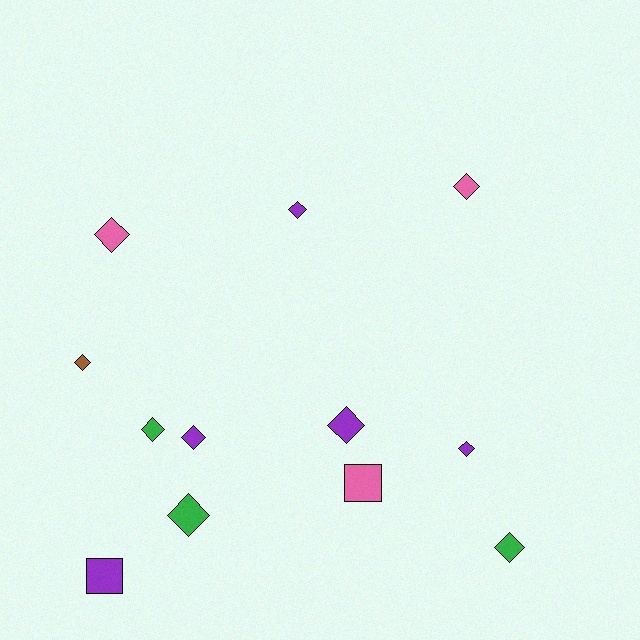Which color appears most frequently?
Purple, with 5 objects.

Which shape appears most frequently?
Diamond, with 10 objects.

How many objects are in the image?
There are 12 objects.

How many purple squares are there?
There is 1 purple square.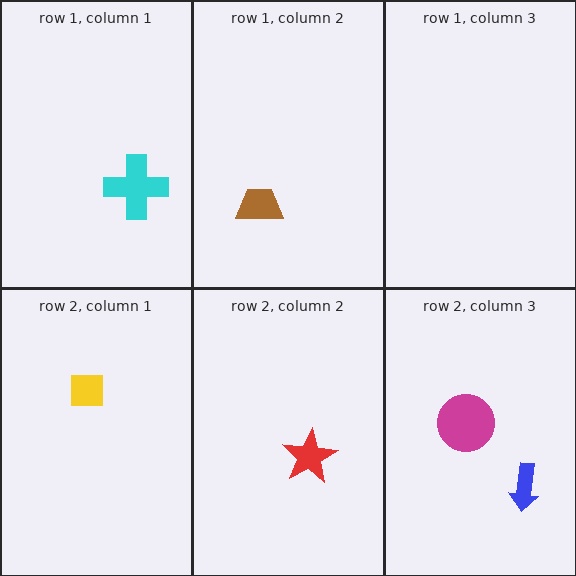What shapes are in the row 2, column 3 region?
The magenta circle, the blue arrow.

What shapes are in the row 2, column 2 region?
The red star.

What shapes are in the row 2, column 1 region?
The yellow square.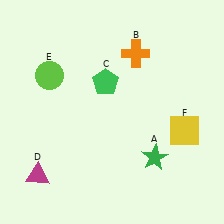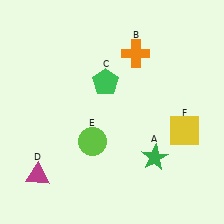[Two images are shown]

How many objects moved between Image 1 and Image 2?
1 object moved between the two images.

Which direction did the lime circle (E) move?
The lime circle (E) moved down.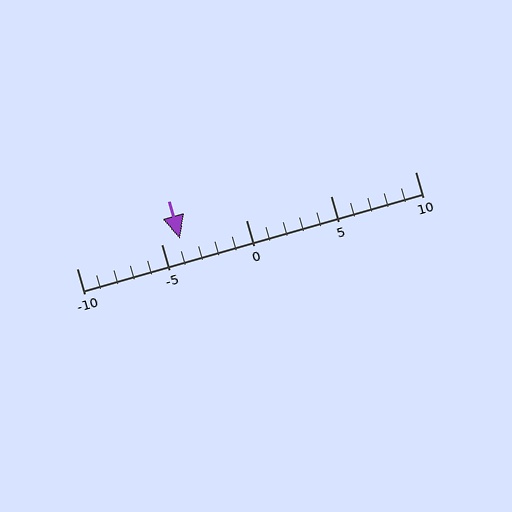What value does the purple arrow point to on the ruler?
The purple arrow points to approximately -4.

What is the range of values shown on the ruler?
The ruler shows values from -10 to 10.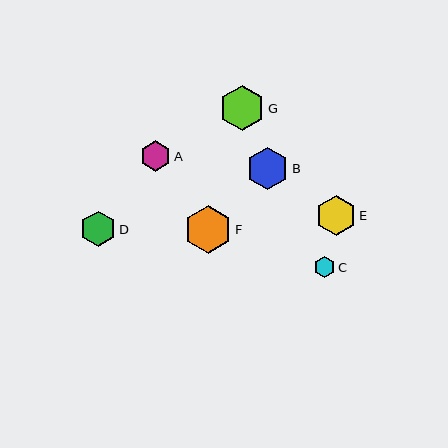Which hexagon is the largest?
Hexagon F is the largest with a size of approximately 47 pixels.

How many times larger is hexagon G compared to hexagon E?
Hexagon G is approximately 1.1 times the size of hexagon E.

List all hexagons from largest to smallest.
From largest to smallest: F, G, B, E, D, A, C.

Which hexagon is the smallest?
Hexagon C is the smallest with a size of approximately 21 pixels.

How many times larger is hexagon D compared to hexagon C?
Hexagon D is approximately 1.7 times the size of hexagon C.